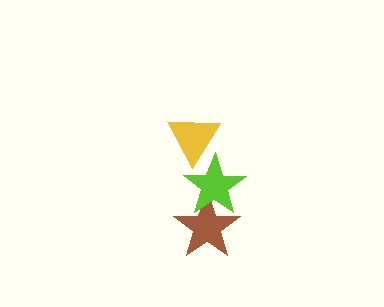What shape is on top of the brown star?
The lime star is on top of the brown star.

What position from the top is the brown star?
The brown star is 3rd from the top.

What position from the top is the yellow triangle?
The yellow triangle is 1st from the top.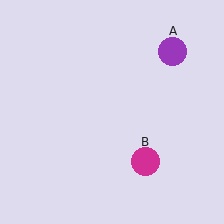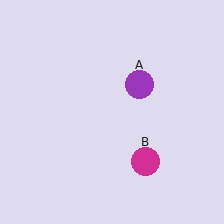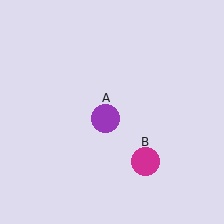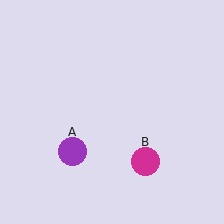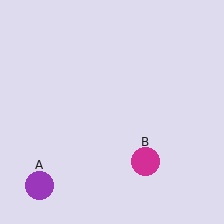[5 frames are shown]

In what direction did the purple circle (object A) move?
The purple circle (object A) moved down and to the left.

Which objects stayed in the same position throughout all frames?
Magenta circle (object B) remained stationary.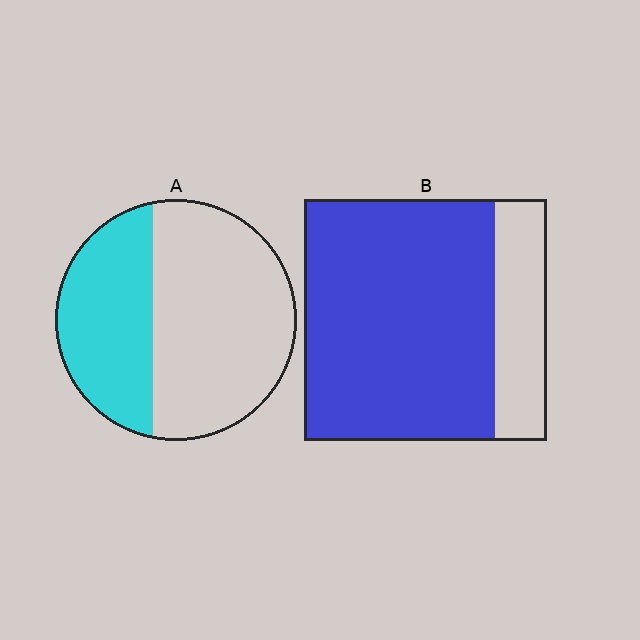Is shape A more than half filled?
No.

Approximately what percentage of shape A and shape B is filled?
A is approximately 40% and B is approximately 80%.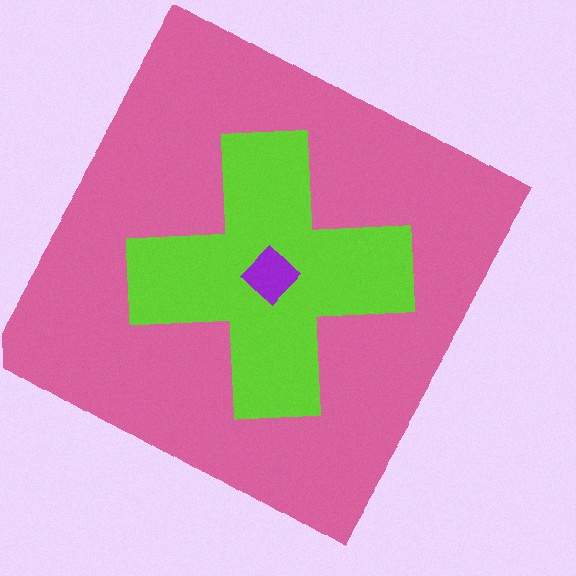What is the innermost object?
The purple diamond.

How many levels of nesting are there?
3.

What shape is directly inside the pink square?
The lime cross.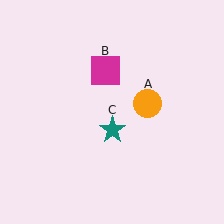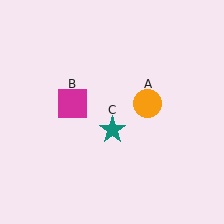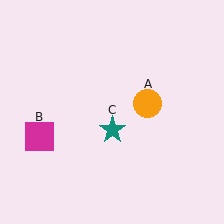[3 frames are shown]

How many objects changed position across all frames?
1 object changed position: magenta square (object B).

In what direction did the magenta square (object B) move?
The magenta square (object B) moved down and to the left.